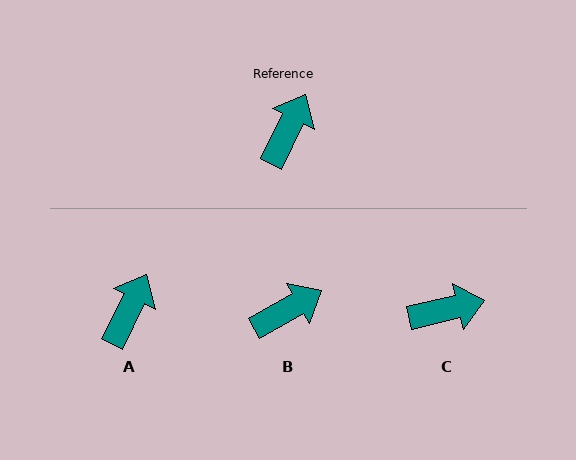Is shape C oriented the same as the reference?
No, it is off by about 50 degrees.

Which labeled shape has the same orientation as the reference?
A.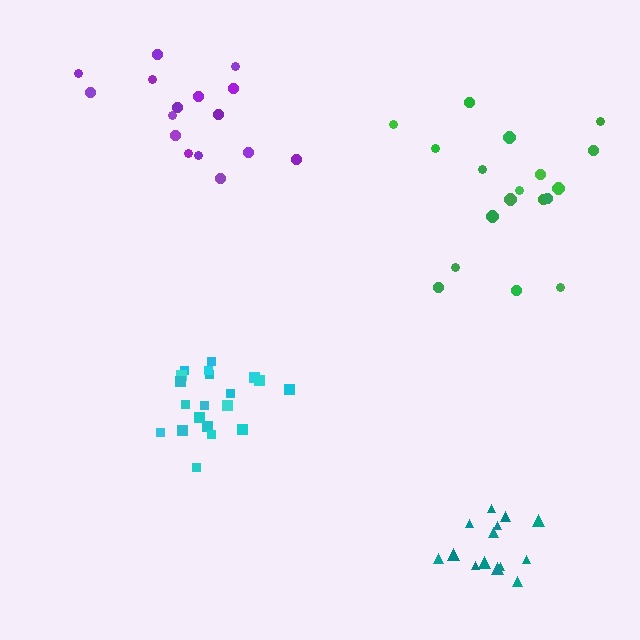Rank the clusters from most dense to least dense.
teal, cyan, purple, green.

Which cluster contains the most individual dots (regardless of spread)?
Cyan (20).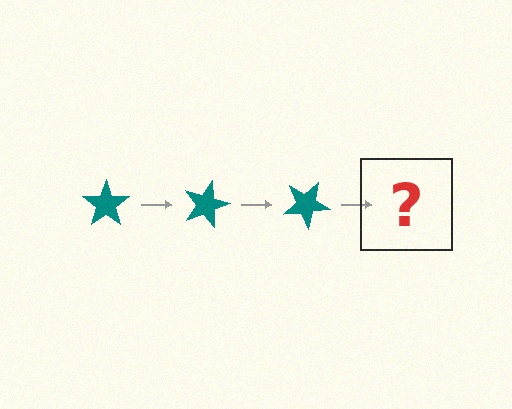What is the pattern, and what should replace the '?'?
The pattern is that the star rotates 15 degrees each step. The '?' should be a teal star rotated 45 degrees.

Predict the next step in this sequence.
The next step is a teal star rotated 45 degrees.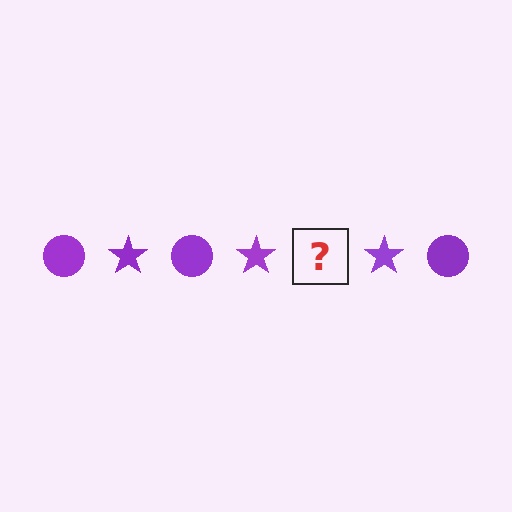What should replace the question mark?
The question mark should be replaced with a purple circle.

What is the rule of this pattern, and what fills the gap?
The rule is that the pattern cycles through circle, star shapes in purple. The gap should be filled with a purple circle.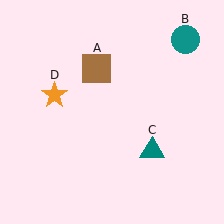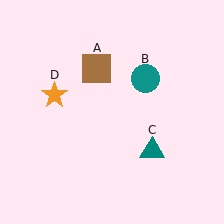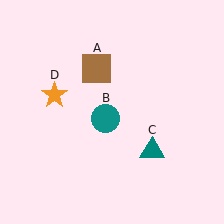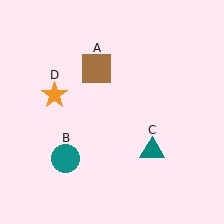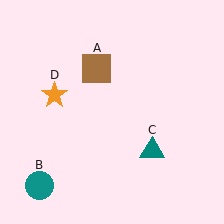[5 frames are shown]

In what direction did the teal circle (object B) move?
The teal circle (object B) moved down and to the left.